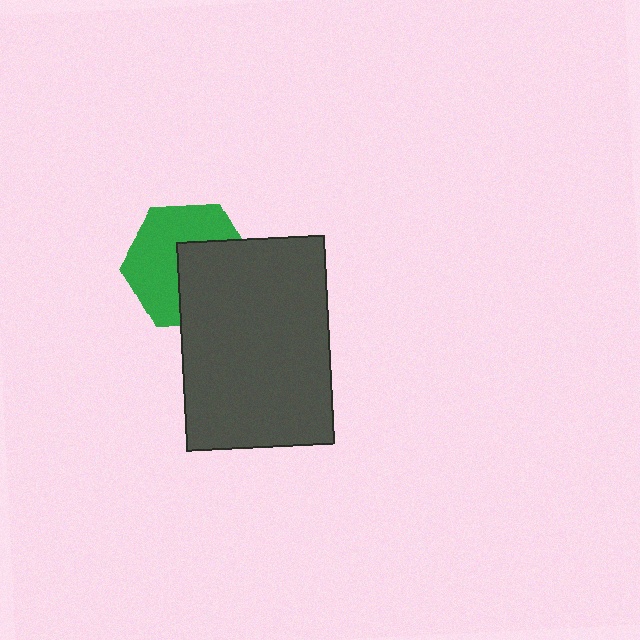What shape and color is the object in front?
The object in front is a dark gray rectangle.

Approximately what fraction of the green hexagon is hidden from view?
Roughly 45% of the green hexagon is hidden behind the dark gray rectangle.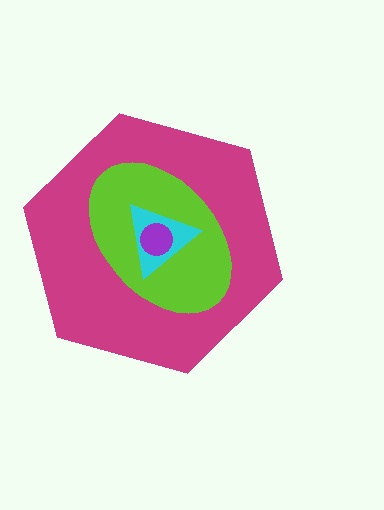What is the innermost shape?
The purple circle.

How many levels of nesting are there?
4.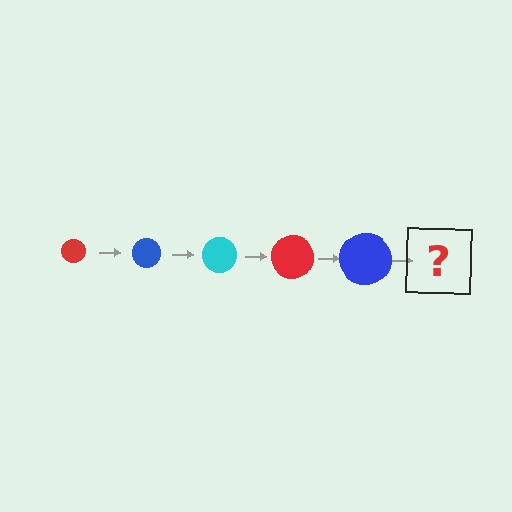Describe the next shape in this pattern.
It should be a cyan circle, larger than the previous one.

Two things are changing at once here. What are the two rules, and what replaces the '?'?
The two rules are that the circle grows larger each step and the color cycles through red, blue, and cyan. The '?' should be a cyan circle, larger than the previous one.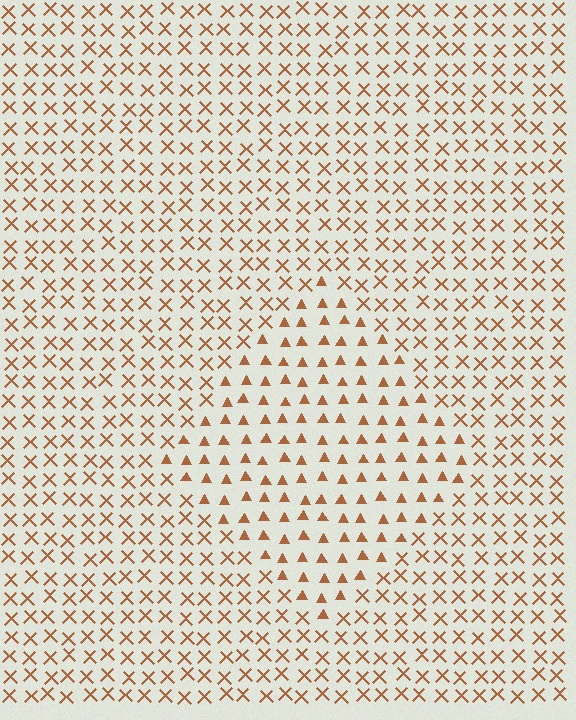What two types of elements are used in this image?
The image uses triangles inside the diamond region and X marks outside it.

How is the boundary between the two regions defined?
The boundary is defined by a change in element shape: triangles inside vs. X marks outside. All elements share the same color and spacing.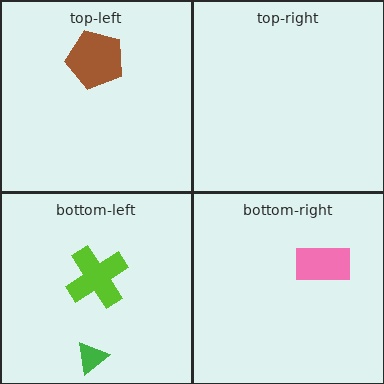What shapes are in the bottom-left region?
The green triangle, the lime cross.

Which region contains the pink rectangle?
The bottom-right region.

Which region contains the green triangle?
The bottom-left region.